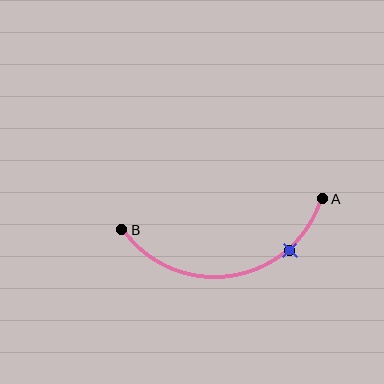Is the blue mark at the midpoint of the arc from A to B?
No. The blue mark lies on the arc but is closer to endpoint A. The arc midpoint would be at the point on the curve equidistant along the arc from both A and B.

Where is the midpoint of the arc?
The arc midpoint is the point on the curve farthest from the straight line joining A and B. It sits below that line.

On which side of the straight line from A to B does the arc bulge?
The arc bulges below the straight line connecting A and B.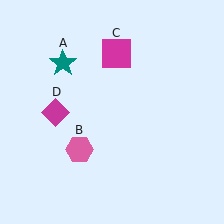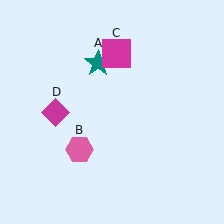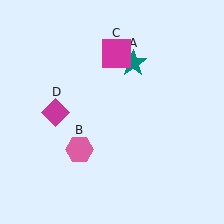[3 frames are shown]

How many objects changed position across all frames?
1 object changed position: teal star (object A).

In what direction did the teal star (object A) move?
The teal star (object A) moved right.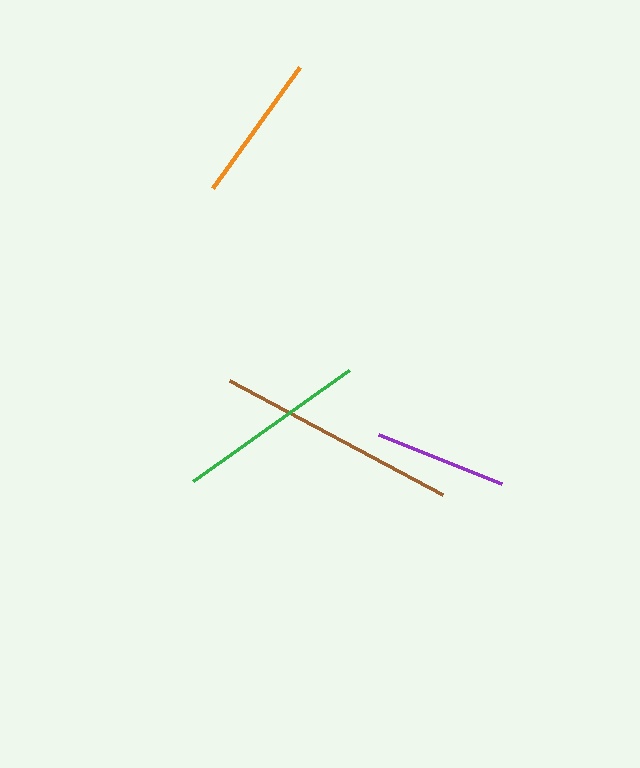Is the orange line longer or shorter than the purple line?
The orange line is longer than the purple line.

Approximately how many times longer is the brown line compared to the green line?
The brown line is approximately 1.3 times the length of the green line.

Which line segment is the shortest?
The purple line is the shortest at approximately 133 pixels.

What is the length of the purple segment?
The purple segment is approximately 133 pixels long.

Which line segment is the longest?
The brown line is the longest at approximately 242 pixels.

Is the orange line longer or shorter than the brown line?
The brown line is longer than the orange line.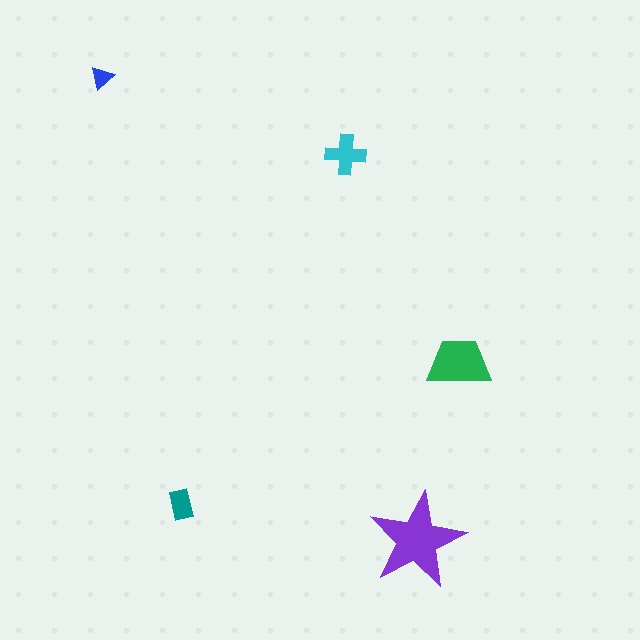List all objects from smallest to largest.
The blue triangle, the teal rectangle, the cyan cross, the green trapezoid, the purple star.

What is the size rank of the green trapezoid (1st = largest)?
2nd.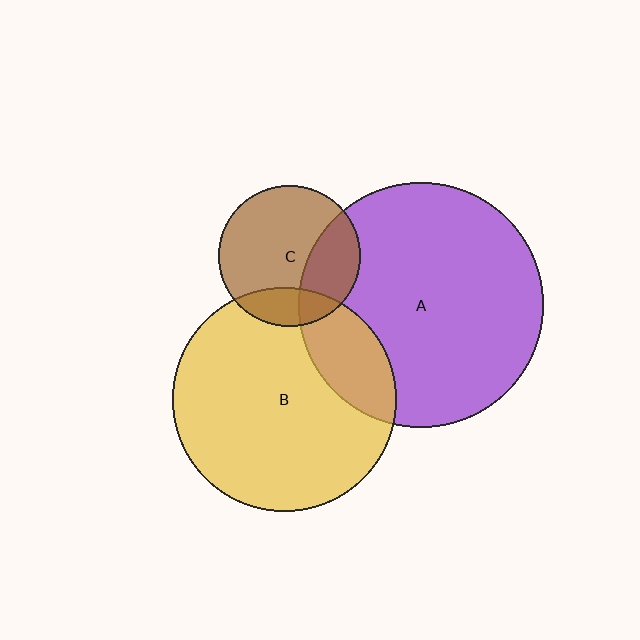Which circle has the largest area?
Circle A (purple).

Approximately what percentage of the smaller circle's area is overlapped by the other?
Approximately 20%.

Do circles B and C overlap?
Yes.